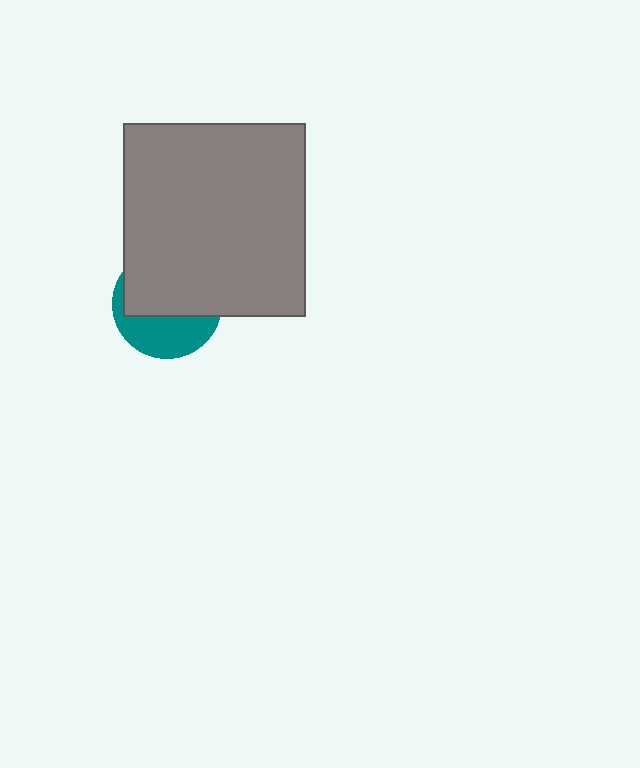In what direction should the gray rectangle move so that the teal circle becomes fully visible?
The gray rectangle should move up. That is the shortest direction to clear the overlap and leave the teal circle fully visible.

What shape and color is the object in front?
The object in front is a gray rectangle.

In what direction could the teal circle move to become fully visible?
The teal circle could move down. That would shift it out from behind the gray rectangle entirely.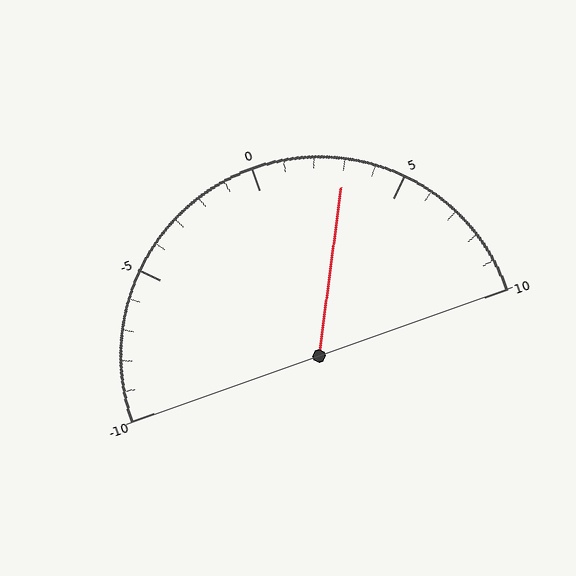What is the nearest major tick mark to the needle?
The nearest major tick mark is 5.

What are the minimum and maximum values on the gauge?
The gauge ranges from -10 to 10.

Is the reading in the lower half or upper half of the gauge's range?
The reading is in the upper half of the range (-10 to 10).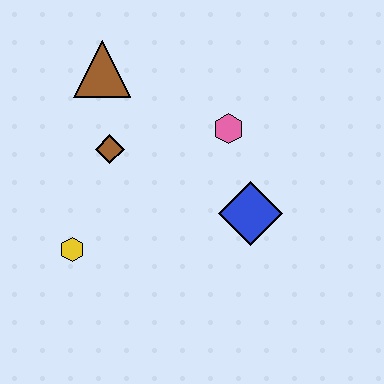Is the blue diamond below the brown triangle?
Yes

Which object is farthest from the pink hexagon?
The yellow hexagon is farthest from the pink hexagon.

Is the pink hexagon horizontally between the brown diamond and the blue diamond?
Yes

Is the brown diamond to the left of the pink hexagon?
Yes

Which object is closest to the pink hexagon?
The blue diamond is closest to the pink hexagon.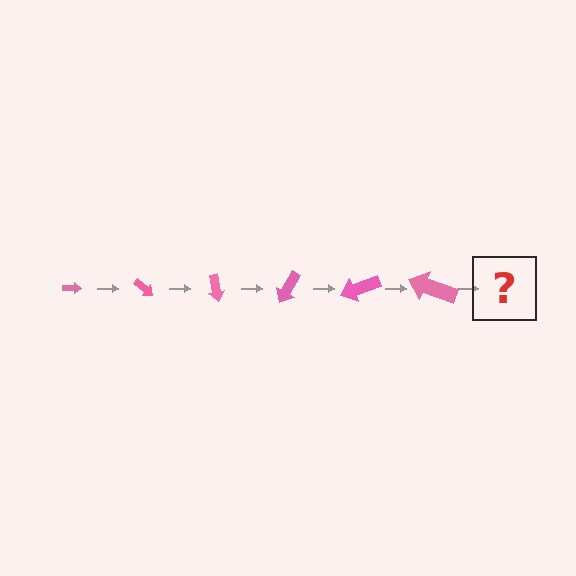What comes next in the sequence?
The next element should be an arrow, larger than the previous one and rotated 240 degrees from the start.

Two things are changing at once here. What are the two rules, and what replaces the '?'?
The two rules are that the arrow grows larger each step and it rotates 40 degrees each step. The '?' should be an arrow, larger than the previous one and rotated 240 degrees from the start.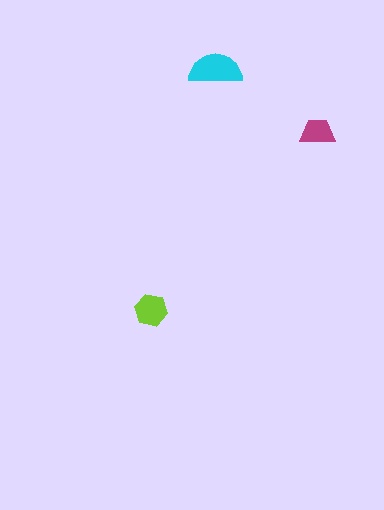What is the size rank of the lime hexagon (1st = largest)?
2nd.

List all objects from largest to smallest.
The cyan semicircle, the lime hexagon, the magenta trapezoid.